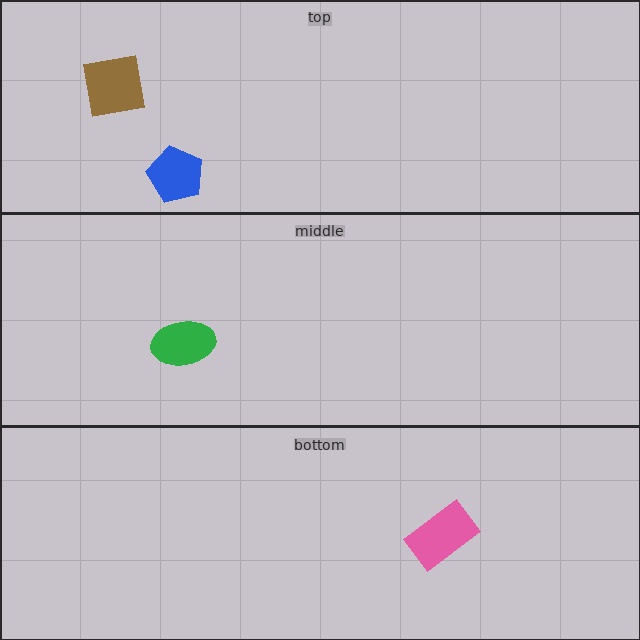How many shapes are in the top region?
2.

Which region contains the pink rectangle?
The bottom region.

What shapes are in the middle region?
The green ellipse.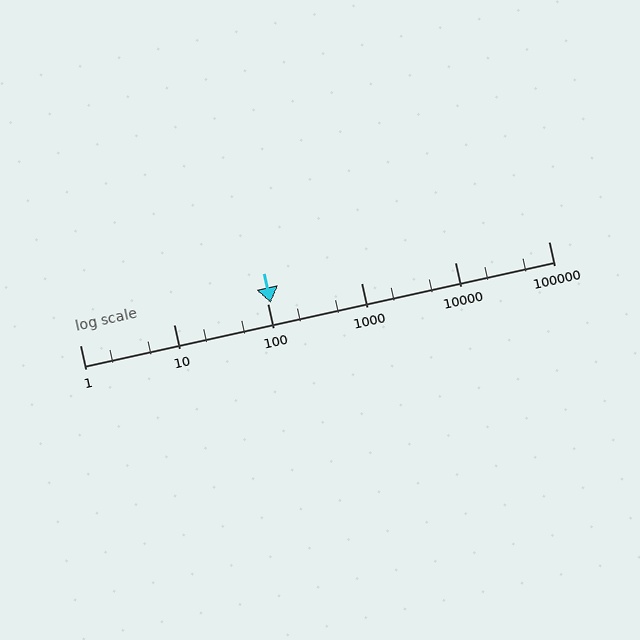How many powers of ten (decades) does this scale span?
The scale spans 5 decades, from 1 to 100000.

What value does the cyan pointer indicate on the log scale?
The pointer indicates approximately 110.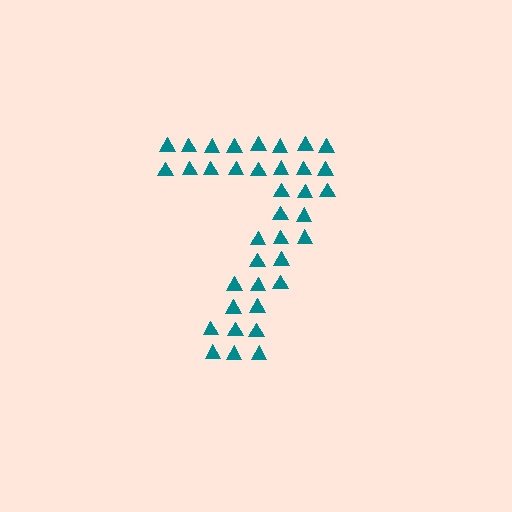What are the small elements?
The small elements are triangles.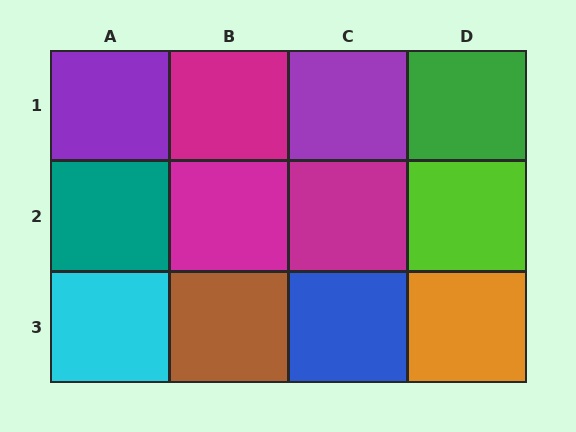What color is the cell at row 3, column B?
Brown.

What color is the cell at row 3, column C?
Blue.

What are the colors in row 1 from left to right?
Purple, magenta, purple, green.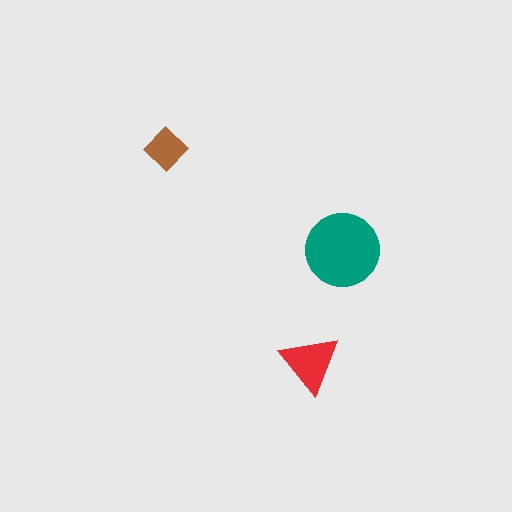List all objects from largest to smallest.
The teal circle, the red triangle, the brown diamond.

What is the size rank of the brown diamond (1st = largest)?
3rd.